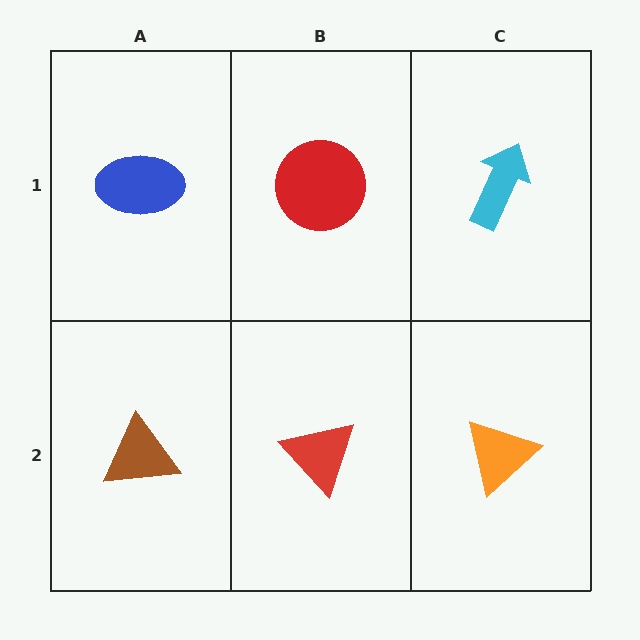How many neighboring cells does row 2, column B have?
3.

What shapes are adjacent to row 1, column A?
A brown triangle (row 2, column A), a red circle (row 1, column B).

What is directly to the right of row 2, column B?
An orange triangle.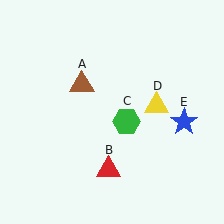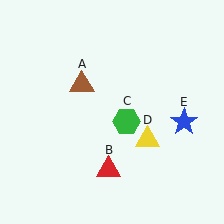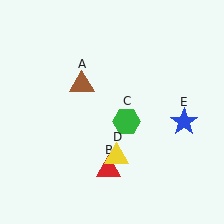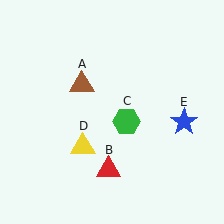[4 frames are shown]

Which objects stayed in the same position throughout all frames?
Brown triangle (object A) and red triangle (object B) and green hexagon (object C) and blue star (object E) remained stationary.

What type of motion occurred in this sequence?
The yellow triangle (object D) rotated clockwise around the center of the scene.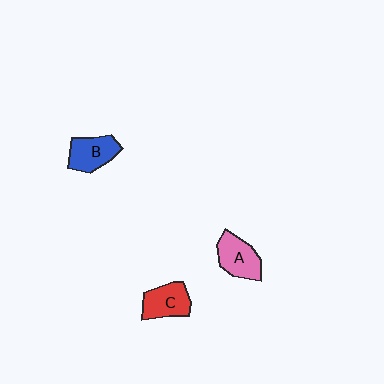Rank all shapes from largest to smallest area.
From largest to smallest: A (pink), B (blue), C (red).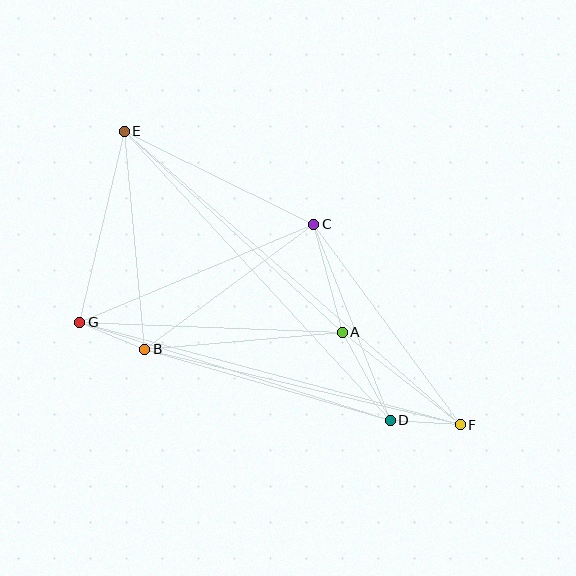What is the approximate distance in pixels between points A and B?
The distance between A and B is approximately 198 pixels.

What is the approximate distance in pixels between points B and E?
The distance between B and E is approximately 219 pixels.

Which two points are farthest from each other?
Points E and F are farthest from each other.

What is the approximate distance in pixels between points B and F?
The distance between B and F is approximately 324 pixels.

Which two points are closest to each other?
Points D and F are closest to each other.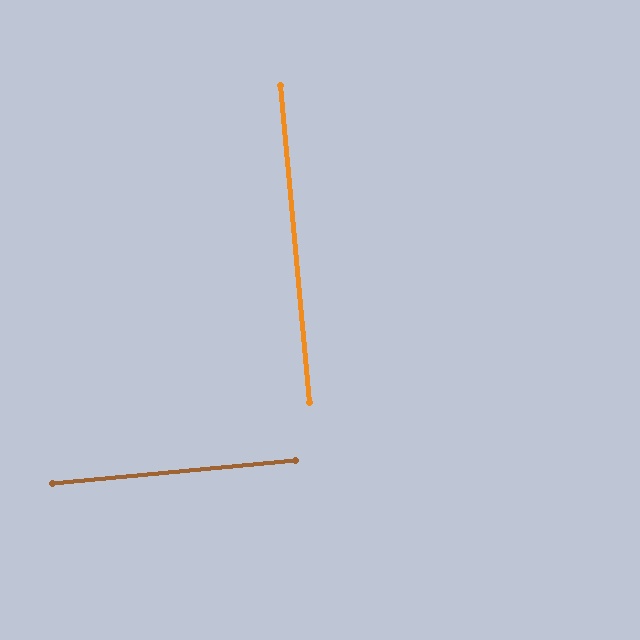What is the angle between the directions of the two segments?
Approximately 90 degrees.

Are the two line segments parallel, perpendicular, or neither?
Perpendicular — they meet at approximately 90°.